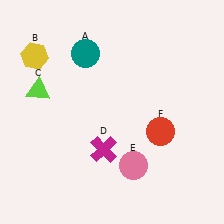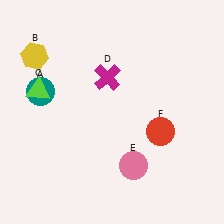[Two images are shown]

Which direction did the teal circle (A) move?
The teal circle (A) moved left.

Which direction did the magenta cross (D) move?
The magenta cross (D) moved up.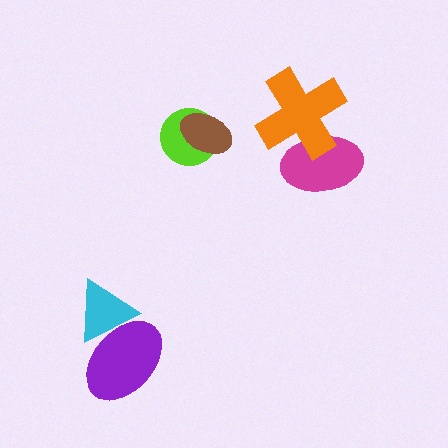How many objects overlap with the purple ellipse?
1 object overlaps with the purple ellipse.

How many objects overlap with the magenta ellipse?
1 object overlaps with the magenta ellipse.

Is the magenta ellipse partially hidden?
Yes, it is partially covered by another shape.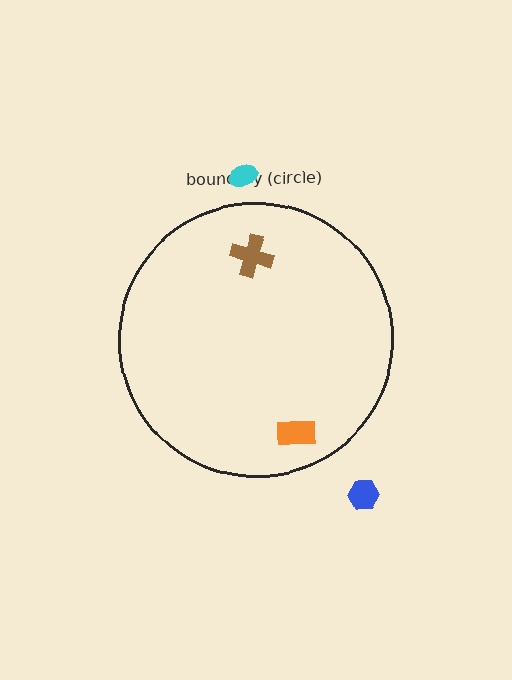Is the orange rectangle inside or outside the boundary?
Inside.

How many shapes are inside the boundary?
2 inside, 2 outside.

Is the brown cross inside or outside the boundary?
Inside.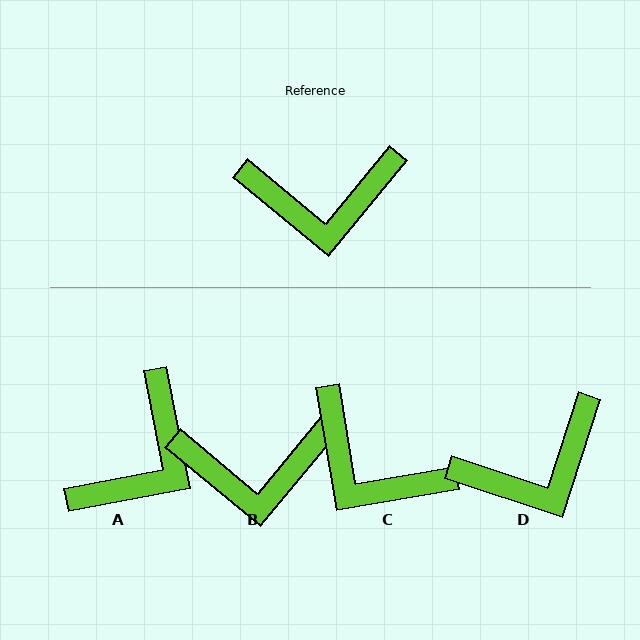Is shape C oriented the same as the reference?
No, it is off by about 41 degrees.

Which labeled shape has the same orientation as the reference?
B.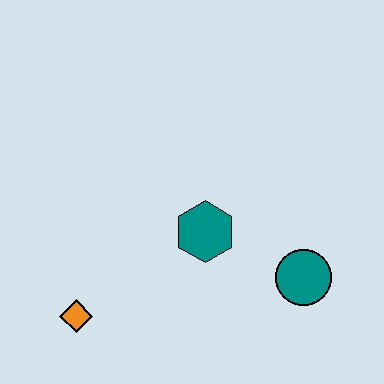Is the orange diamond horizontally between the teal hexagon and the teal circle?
No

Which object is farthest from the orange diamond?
The teal circle is farthest from the orange diamond.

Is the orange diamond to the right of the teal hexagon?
No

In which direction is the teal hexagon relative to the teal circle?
The teal hexagon is to the left of the teal circle.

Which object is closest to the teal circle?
The teal hexagon is closest to the teal circle.